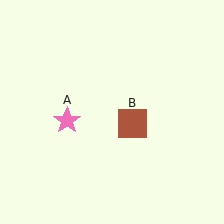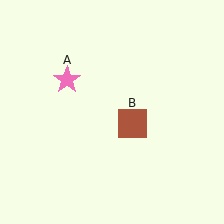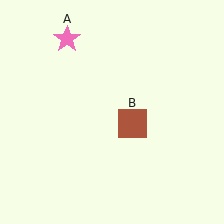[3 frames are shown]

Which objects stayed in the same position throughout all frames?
Brown square (object B) remained stationary.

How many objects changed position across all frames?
1 object changed position: pink star (object A).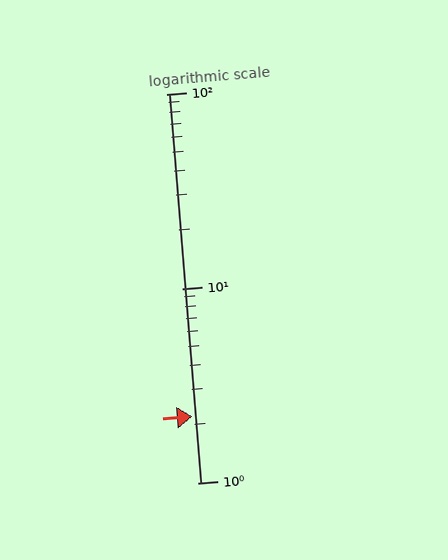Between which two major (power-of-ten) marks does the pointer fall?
The pointer is between 1 and 10.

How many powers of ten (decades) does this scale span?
The scale spans 2 decades, from 1 to 100.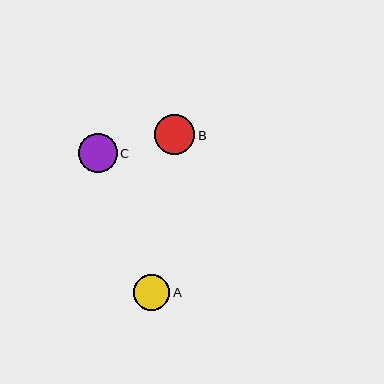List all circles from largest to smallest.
From largest to smallest: B, C, A.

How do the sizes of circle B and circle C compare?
Circle B and circle C are approximately the same size.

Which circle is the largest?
Circle B is the largest with a size of approximately 40 pixels.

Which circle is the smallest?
Circle A is the smallest with a size of approximately 36 pixels.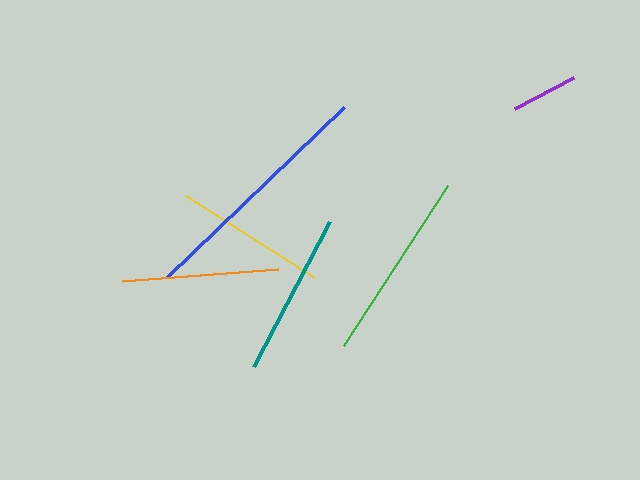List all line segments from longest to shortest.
From longest to shortest: blue, green, teal, orange, yellow, purple.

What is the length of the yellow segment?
The yellow segment is approximately 153 pixels long.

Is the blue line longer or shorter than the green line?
The blue line is longer than the green line.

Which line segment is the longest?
The blue line is the longest at approximately 246 pixels.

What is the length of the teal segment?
The teal segment is approximately 164 pixels long.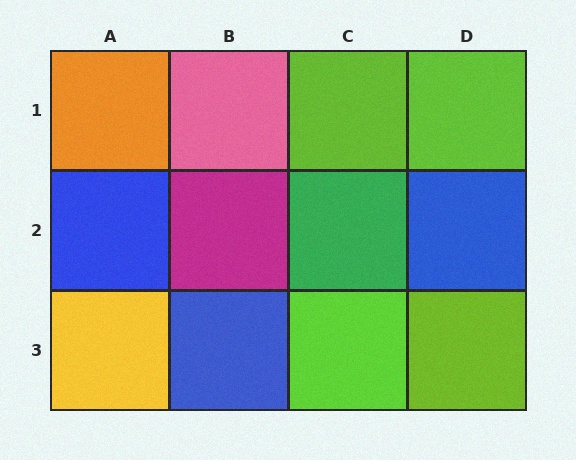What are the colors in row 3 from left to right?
Yellow, blue, lime, lime.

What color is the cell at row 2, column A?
Blue.